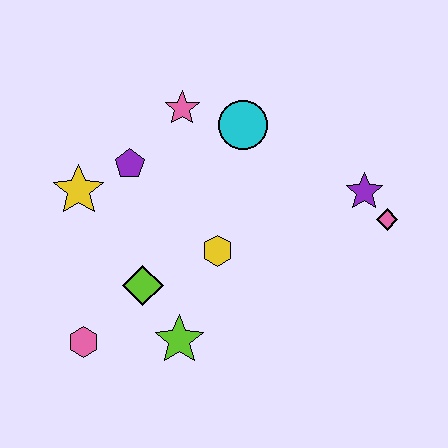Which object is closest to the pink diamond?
The purple star is closest to the pink diamond.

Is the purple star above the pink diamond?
Yes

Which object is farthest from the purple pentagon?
The pink diamond is farthest from the purple pentagon.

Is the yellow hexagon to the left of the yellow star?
No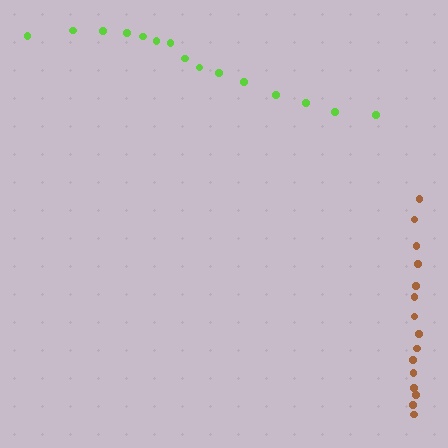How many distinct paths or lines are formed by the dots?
There are 2 distinct paths.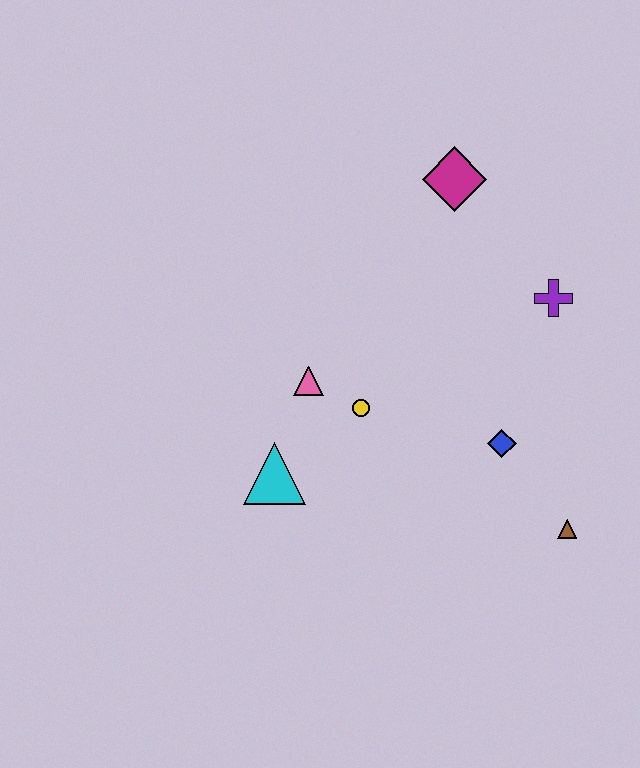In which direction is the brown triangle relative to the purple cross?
The brown triangle is below the purple cross.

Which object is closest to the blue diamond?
The brown triangle is closest to the blue diamond.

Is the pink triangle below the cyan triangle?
No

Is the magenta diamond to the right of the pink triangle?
Yes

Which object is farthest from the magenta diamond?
The brown triangle is farthest from the magenta diamond.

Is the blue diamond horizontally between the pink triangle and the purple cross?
Yes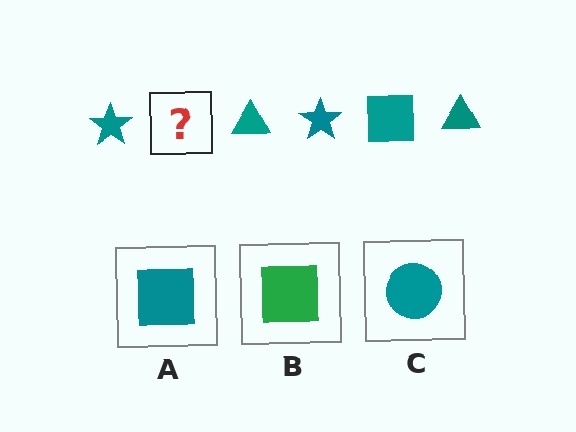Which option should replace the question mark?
Option A.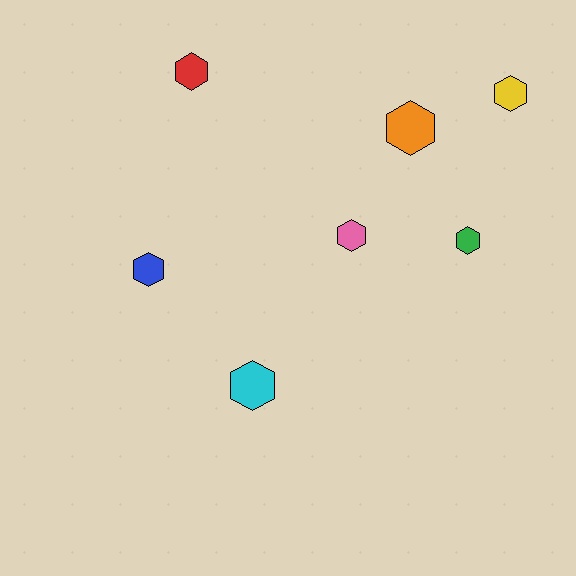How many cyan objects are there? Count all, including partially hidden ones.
There is 1 cyan object.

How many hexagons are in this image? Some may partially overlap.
There are 7 hexagons.